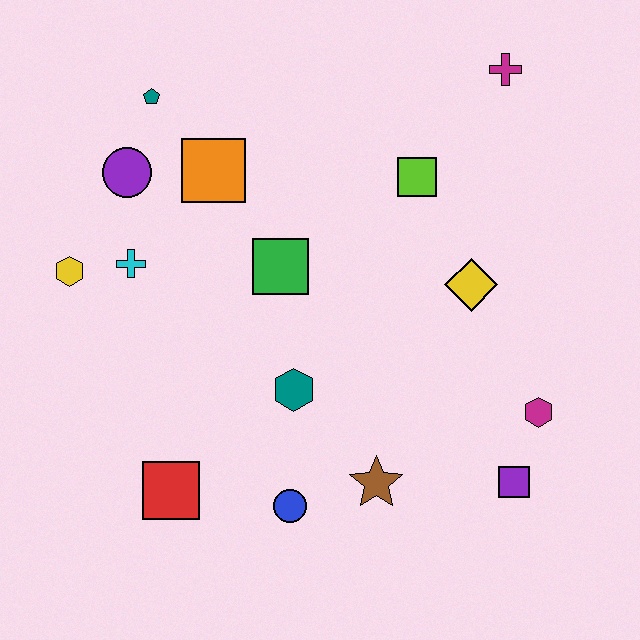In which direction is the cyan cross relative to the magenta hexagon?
The cyan cross is to the left of the magenta hexagon.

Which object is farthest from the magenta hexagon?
The teal pentagon is farthest from the magenta hexagon.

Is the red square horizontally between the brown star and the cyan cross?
Yes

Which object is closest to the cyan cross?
The yellow hexagon is closest to the cyan cross.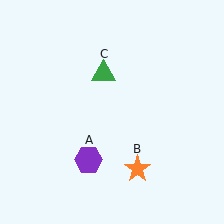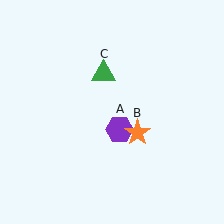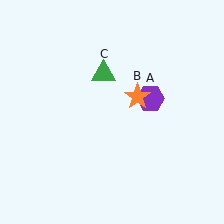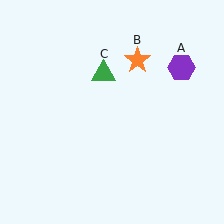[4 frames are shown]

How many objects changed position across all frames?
2 objects changed position: purple hexagon (object A), orange star (object B).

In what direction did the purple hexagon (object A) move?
The purple hexagon (object A) moved up and to the right.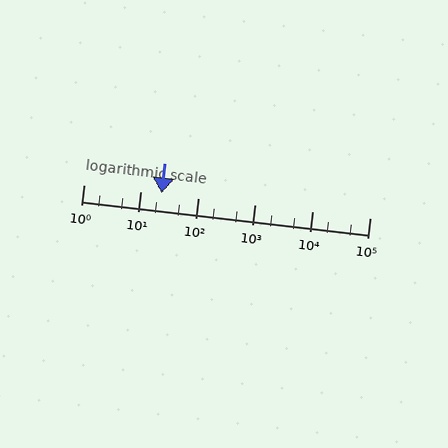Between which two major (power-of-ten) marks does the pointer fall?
The pointer is between 10 and 100.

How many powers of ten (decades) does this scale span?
The scale spans 5 decades, from 1 to 100000.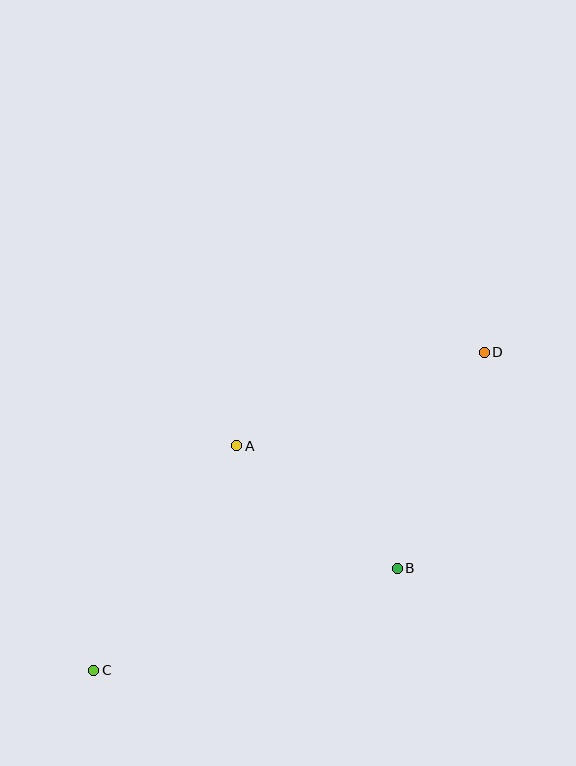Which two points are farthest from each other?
Points C and D are farthest from each other.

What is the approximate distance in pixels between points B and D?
The distance between B and D is approximately 233 pixels.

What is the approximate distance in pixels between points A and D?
The distance between A and D is approximately 265 pixels.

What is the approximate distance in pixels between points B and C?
The distance between B and C is approximately 320 pixels.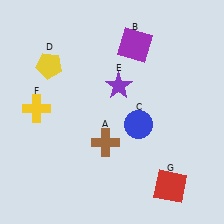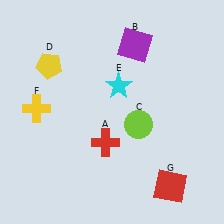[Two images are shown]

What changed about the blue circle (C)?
In Image 1, C is blue. In Image 2, it changed to lime.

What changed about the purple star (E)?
In Image 1, E is purple. In Image 2, it changed to cyan.